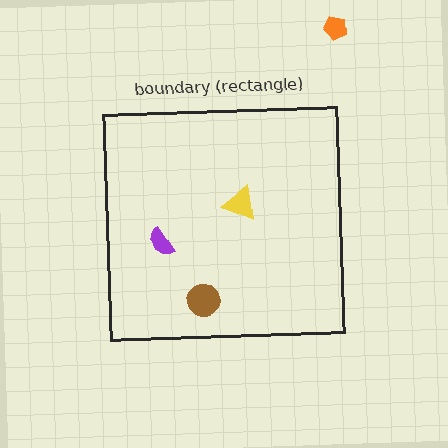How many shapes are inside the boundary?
3 inside, 1 outside.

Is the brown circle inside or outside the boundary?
Inside.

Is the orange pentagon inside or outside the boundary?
Outside.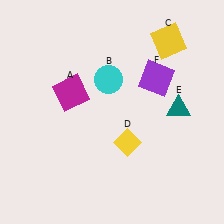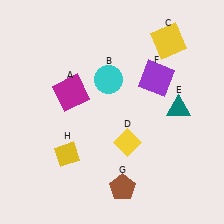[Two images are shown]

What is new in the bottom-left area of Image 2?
A yellow diamond (H) was added in the bottom-left area of Image 2.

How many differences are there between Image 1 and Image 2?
There are 2 differences between the two images.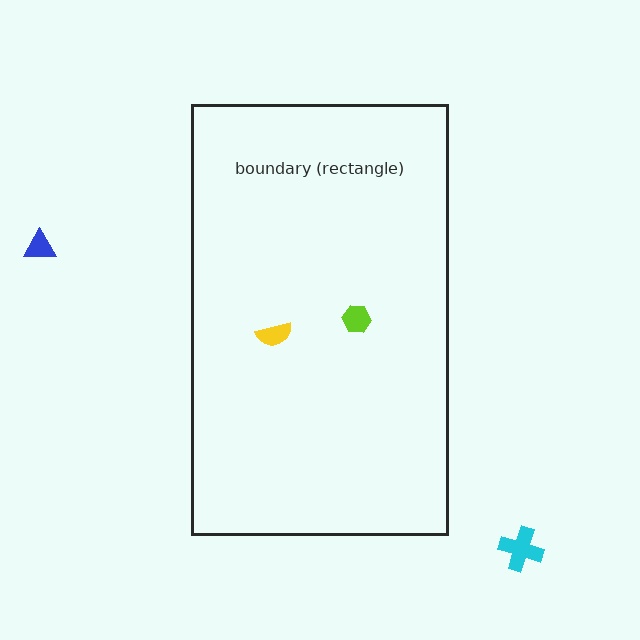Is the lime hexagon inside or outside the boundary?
Inside.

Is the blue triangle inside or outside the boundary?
Outside.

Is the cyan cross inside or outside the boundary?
Outside.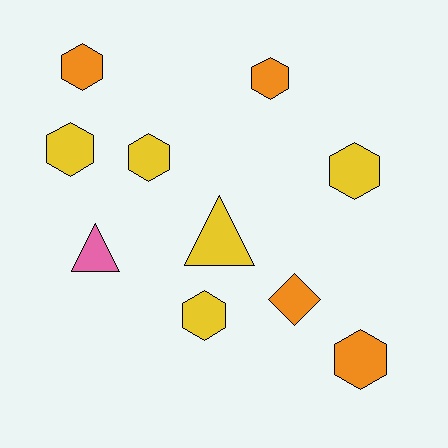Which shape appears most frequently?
Hexagon, with 7 objects.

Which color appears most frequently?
Yellow, with 5 objects.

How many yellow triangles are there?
There is 1 yellow triangle.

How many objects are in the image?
There are 10 objects.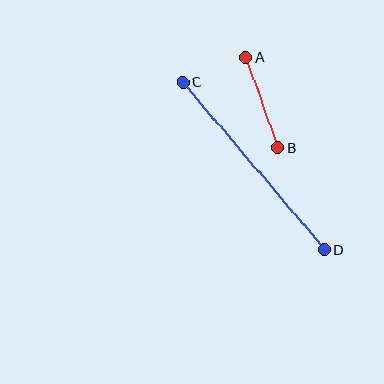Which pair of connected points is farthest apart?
Points C and D are farthest apart.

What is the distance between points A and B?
The distance is approximately 96 pixels.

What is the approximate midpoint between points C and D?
The midpoint is at approximately (254, 166) pixels.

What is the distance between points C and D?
The distance is approximately 219 pixels.